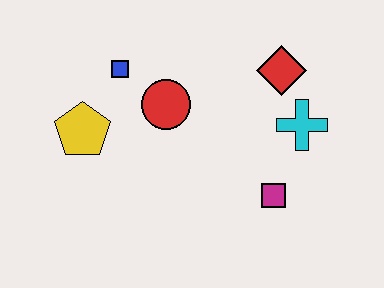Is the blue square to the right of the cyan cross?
No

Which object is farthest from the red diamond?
The yellow pentagon is farthest from the red diamond.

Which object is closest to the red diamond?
The cyan cross is closest to the red diamond.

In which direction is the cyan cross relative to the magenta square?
The cyan cross is above the magenta square.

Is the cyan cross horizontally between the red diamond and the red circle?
No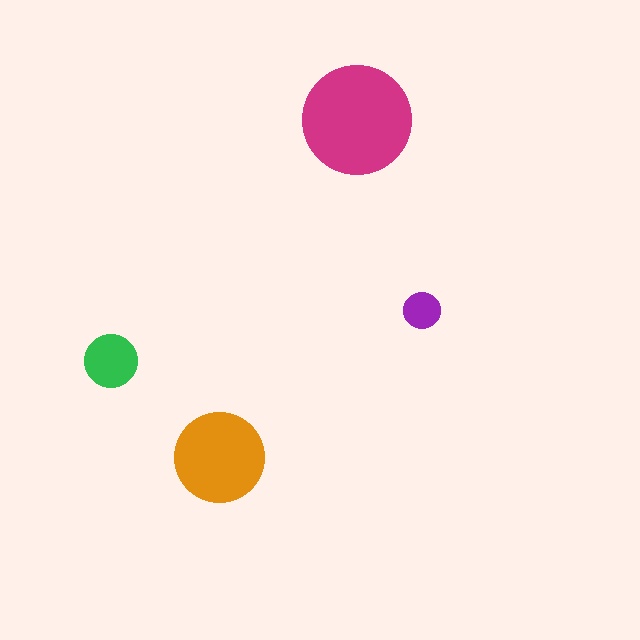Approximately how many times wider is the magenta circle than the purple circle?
About 3 times wider.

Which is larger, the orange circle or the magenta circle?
The magenta one.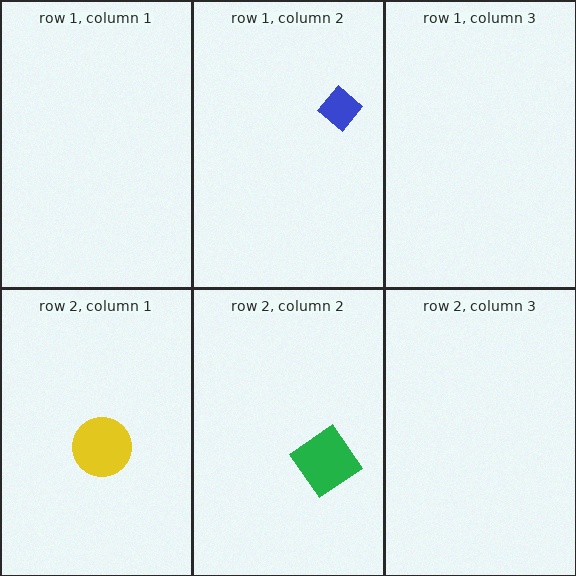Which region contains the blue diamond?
The row 1, column 2 region.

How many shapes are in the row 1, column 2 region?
1.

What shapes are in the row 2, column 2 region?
The green diamond.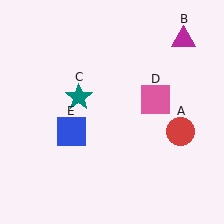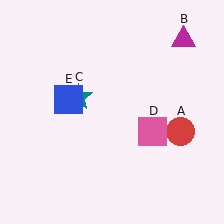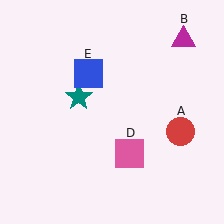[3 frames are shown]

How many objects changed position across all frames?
2 objects changed position: pink square (object D), blue square (object E).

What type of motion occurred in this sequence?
The pink square (object D), blue square (object E) rotated clockwise around the center of the scene.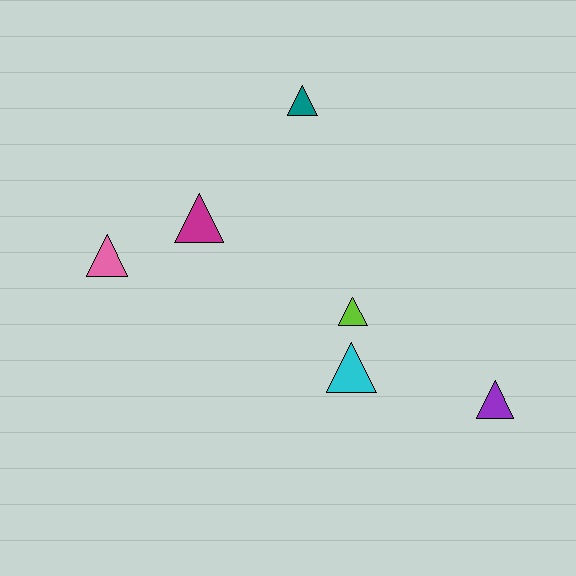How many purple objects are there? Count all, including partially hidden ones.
There is 1 purple object.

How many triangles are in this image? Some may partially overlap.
There are 6 triangles.